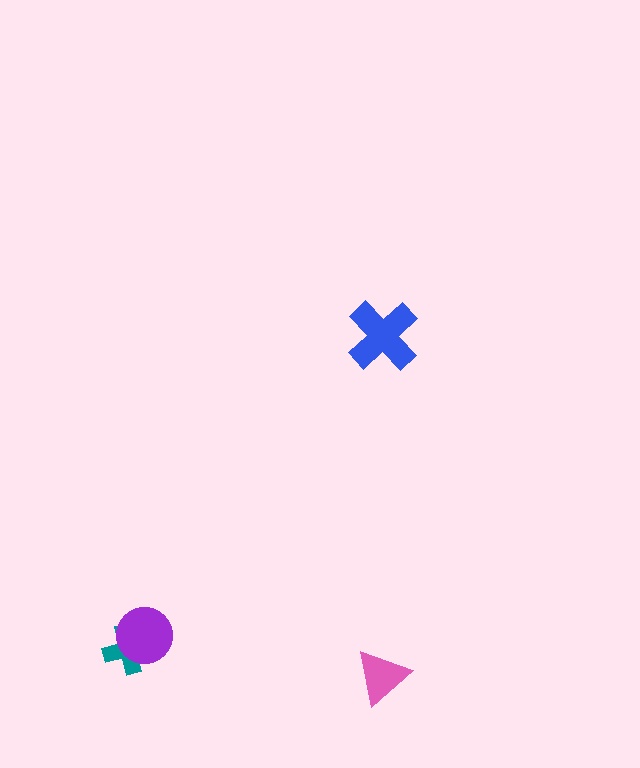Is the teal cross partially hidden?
Yes, it is partially covered by another shape.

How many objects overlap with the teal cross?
1 object overlaps with the teal cross.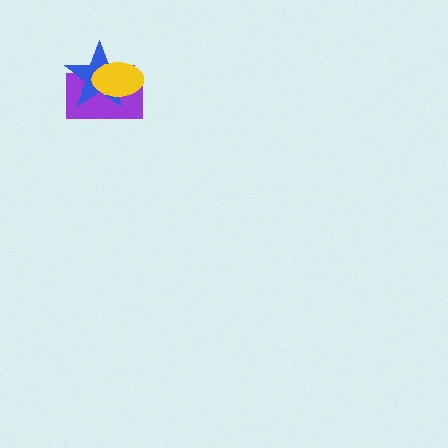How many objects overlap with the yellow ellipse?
2 objects overlap with the yellow ellipse.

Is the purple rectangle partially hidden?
Yes, it is partially covered by another shape.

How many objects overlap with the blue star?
2 objects overlap with the blue star.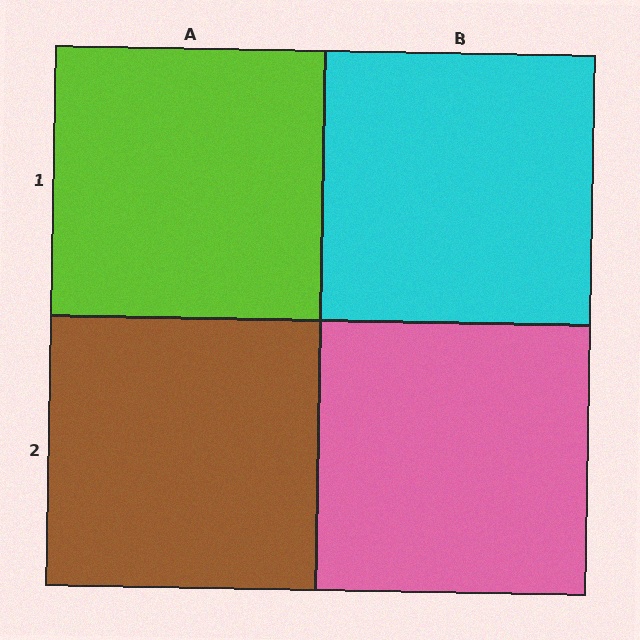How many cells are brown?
1 cell is brown.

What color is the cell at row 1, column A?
Lime.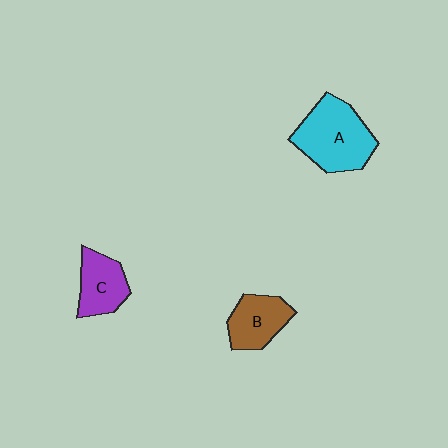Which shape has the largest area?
Shape A (cyan).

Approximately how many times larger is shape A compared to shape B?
Approximately 1.6 times.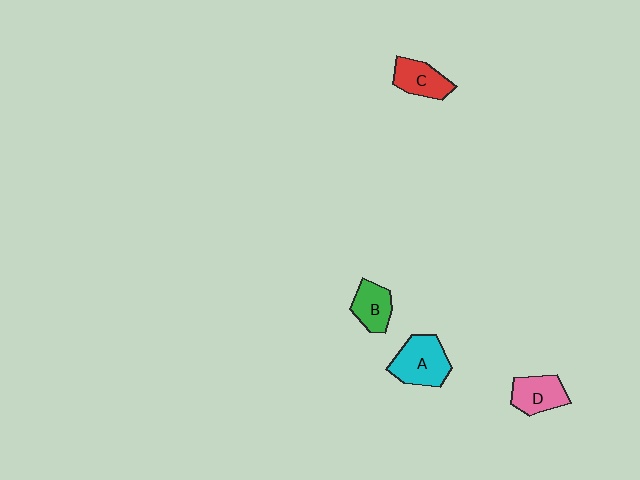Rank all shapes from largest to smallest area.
From largest to smallest: A (cyan), D (pink), C (red), B (green).